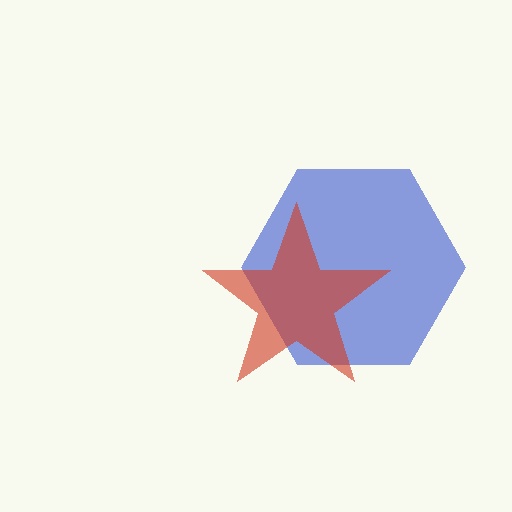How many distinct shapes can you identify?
There are 2 distinct shapes: a blue hexagon, a red star.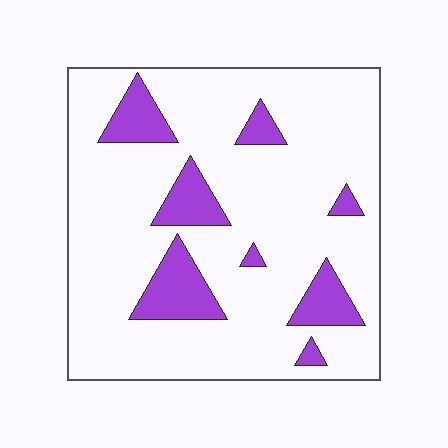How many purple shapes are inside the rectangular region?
8.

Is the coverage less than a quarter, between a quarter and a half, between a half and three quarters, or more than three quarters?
Less than a quarter.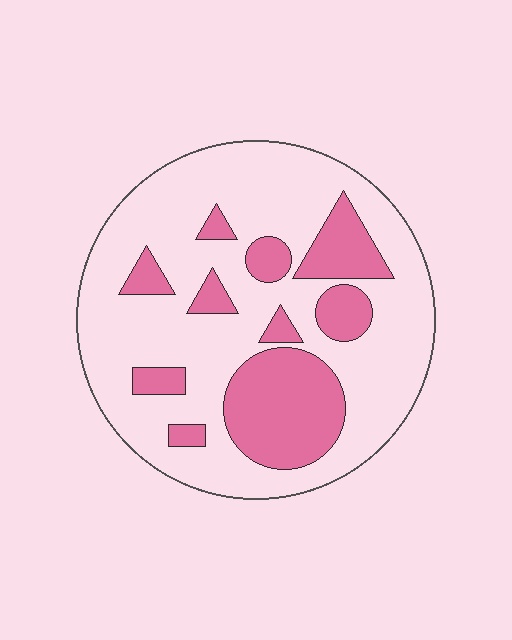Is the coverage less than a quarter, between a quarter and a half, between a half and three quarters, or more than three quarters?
Between a quarter and a half.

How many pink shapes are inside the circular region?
10.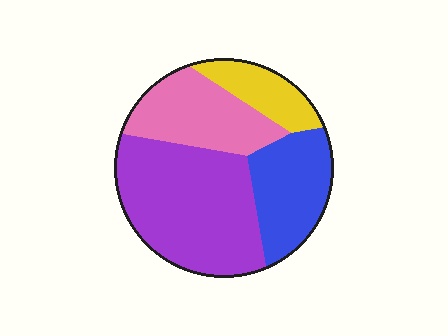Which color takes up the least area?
Yellow, at roughly 10%.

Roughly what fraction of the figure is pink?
Pink covers roughly 25% of the figure.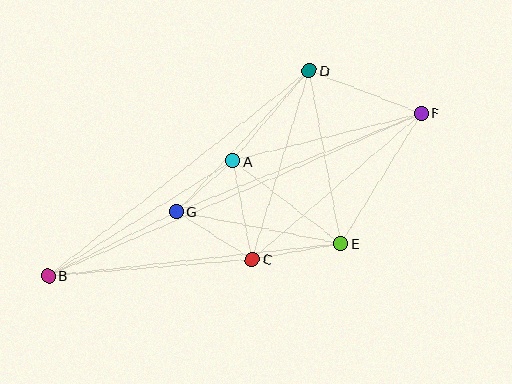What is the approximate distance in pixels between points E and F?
The distance between E and F is approximately 153 pixels.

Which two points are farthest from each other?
Points B and F are farthest from each other.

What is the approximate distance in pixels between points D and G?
The distance between D and G is approximately 194 pixels.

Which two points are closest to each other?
Points A and G are closest to each other.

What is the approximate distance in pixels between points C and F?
The distance between C and F is approximately 223 pixels.